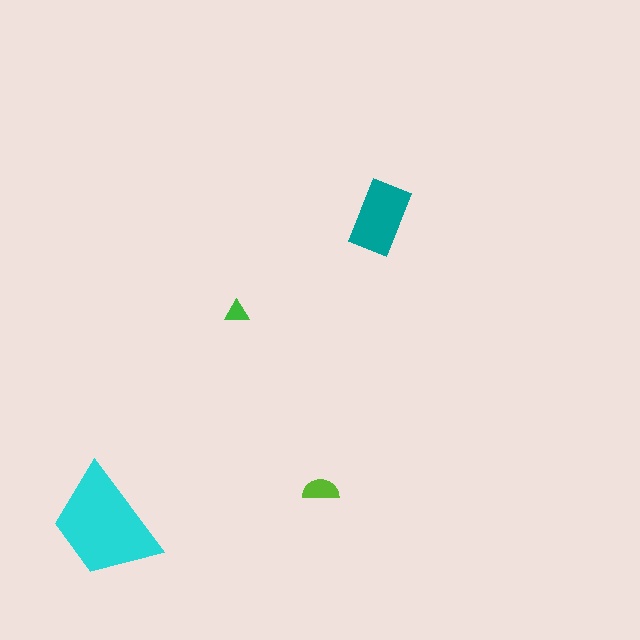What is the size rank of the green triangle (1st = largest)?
4th.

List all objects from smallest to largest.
The green triangle, the lime semicircle, the teal rectangle, the cyan trapezoid.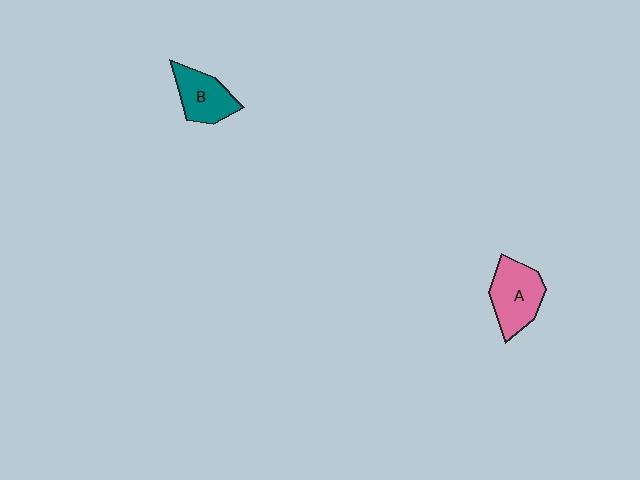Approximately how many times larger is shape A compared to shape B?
Approximately 1.2 times.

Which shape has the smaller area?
Shape B (teal).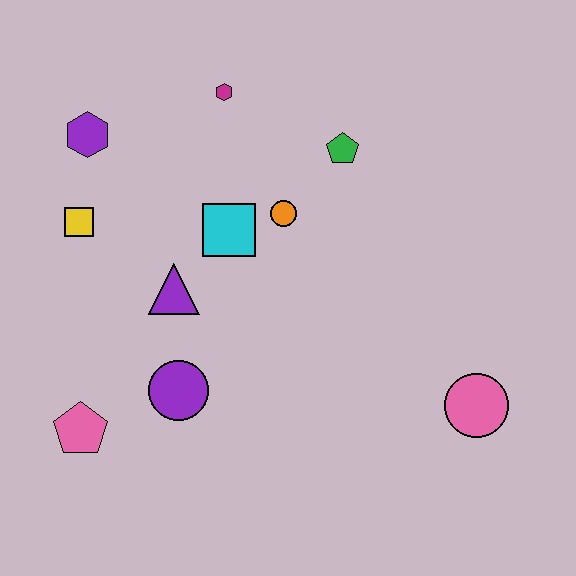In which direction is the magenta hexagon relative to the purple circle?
The magenta hexagon is above the purple circle.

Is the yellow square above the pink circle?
Yes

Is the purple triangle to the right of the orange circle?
No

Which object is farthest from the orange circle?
The pink pentagon is farthest from the orange circle.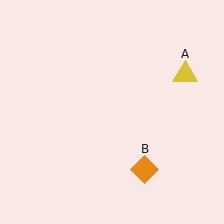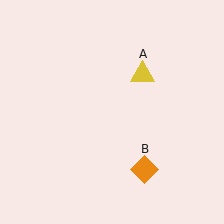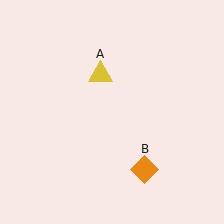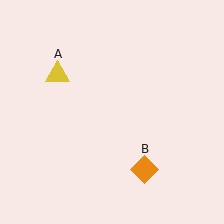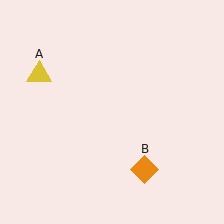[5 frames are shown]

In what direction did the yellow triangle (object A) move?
The yellow triangle (object A) moved left.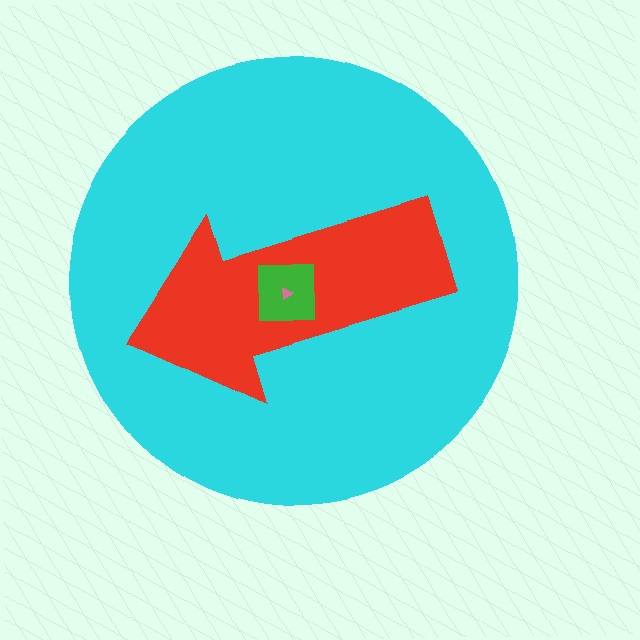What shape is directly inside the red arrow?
The green square.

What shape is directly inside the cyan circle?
The red arrow.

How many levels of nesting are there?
4.